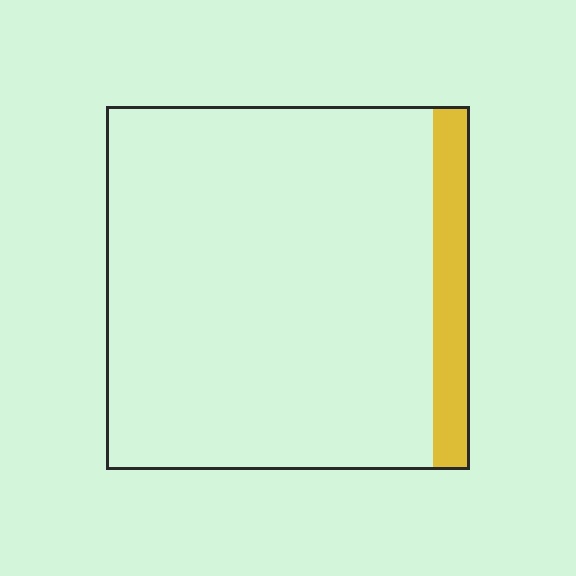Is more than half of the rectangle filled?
No.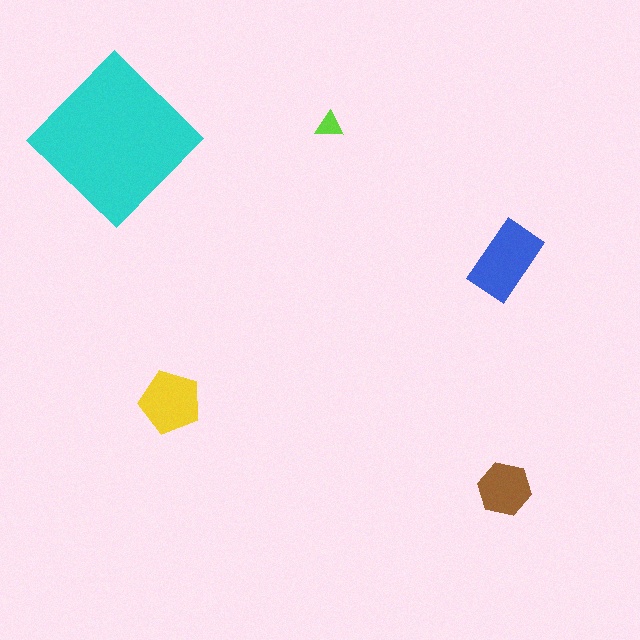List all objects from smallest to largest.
The lime triangle, the brown hexagon, the yellow pentagon, the blue rectangle, the cyan diamond.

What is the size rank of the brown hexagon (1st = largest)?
4th.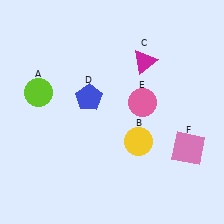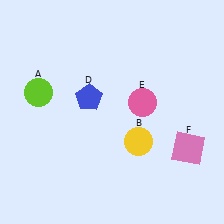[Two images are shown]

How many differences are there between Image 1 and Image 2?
There is 1 difference between the two images.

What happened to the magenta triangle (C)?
The magenta triangle (C) was removed in Image 2. It was in the top-right area of Image 1.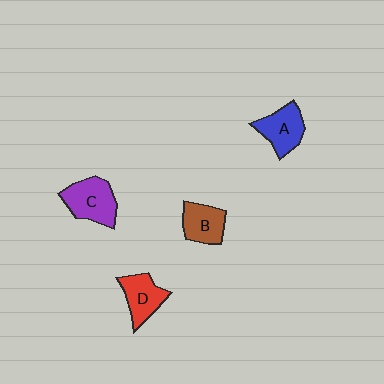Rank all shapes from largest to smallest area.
From largest to smallest: C (purple), A (blue), D (red), B (brown).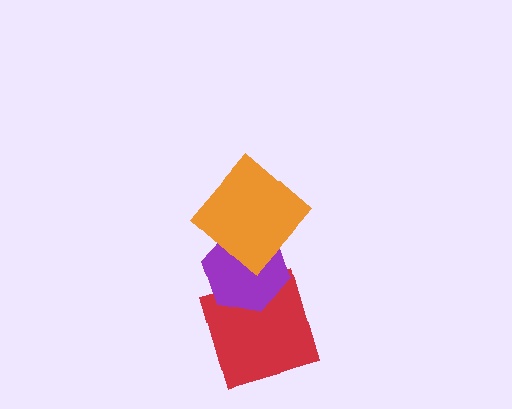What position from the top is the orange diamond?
The orange diamond is 1st from the top.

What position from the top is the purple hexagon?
The purple hexagon is 2nd from the top.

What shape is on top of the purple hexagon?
The orange diamond is on top of the purple hexagon.